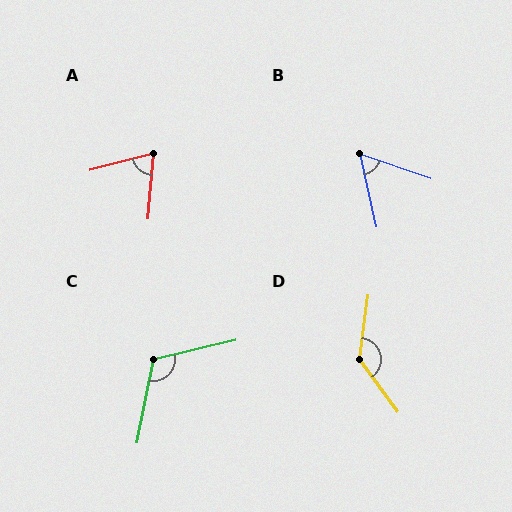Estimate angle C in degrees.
Approximately 114 degrees.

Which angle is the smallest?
B, at approximately 58 degrees.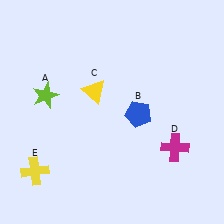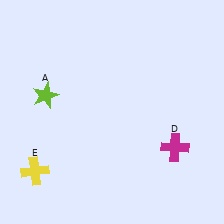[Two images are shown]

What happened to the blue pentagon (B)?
The blue pentagon (B) was removed in Image 2. It was in the bottom-right area of Image 1.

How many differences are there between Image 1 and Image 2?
There are 2 differences between the two images.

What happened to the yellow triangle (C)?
The yellow triangle (C) was removed in Image 2. It was in the top-left area of Image 1.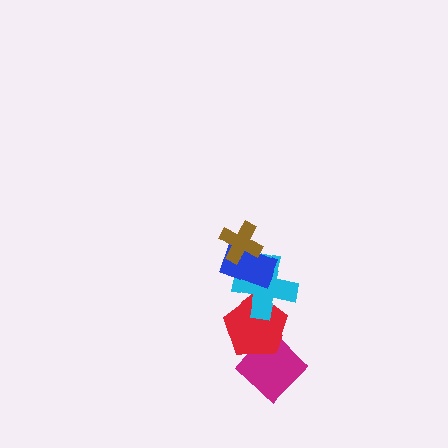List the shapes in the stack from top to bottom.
From top to bottom: the brown cross, the blue rectangle, the cyan cross, the red pentagon, the magenta diamond.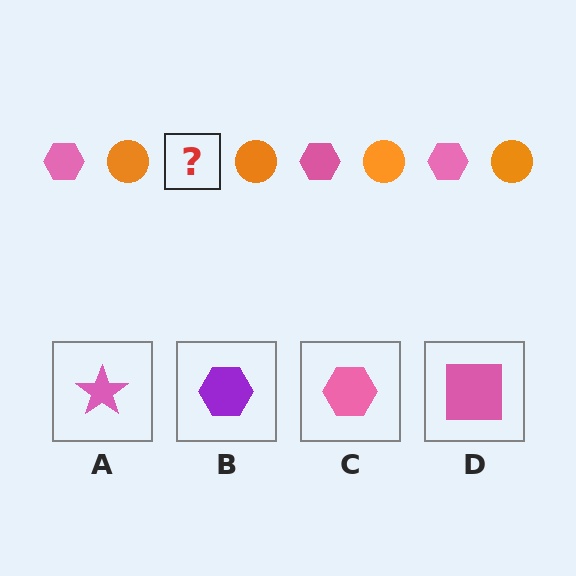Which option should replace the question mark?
Option C.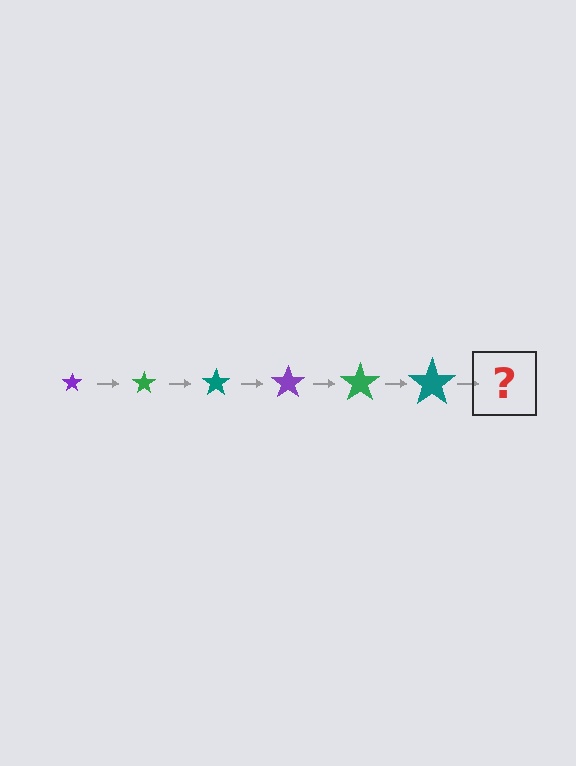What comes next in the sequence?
The next element should be a purple star, larger than the previous one.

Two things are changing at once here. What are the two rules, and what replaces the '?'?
The two rules are that the star grows larger each step and the color cycles through purple, green, and teal. The '?' should be a purple star, larger than the previous one.